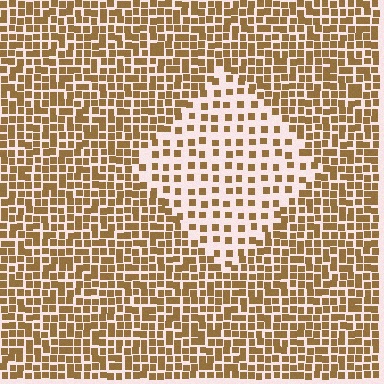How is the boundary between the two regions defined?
The boundary is defined by a change in element density (approximately 2.2x ratio). All elements are the same color, size, and shape.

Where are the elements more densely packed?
The elements are more densely packed outside the diamond boundary.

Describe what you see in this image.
The image contains small brown elements arranged at two different densities. A diamond-shaped region is visible where the elements are less densely packed than the surrounding area.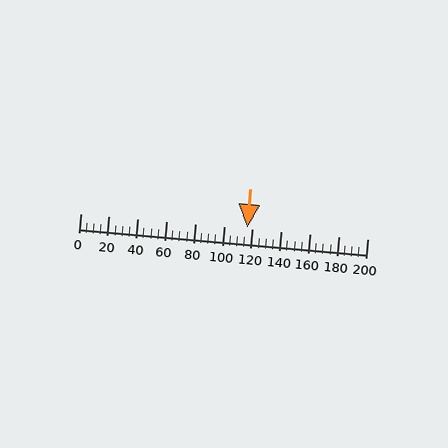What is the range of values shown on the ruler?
The ruler shows values from 0 to 200.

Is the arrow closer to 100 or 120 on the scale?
The arrow is closer to 120.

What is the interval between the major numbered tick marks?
The major tick marks are spaced 20 units apart.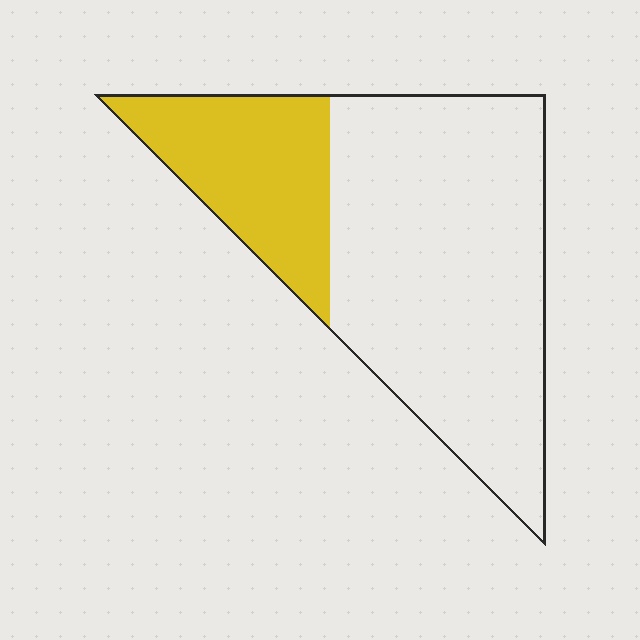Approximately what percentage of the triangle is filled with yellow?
Approximately 25%.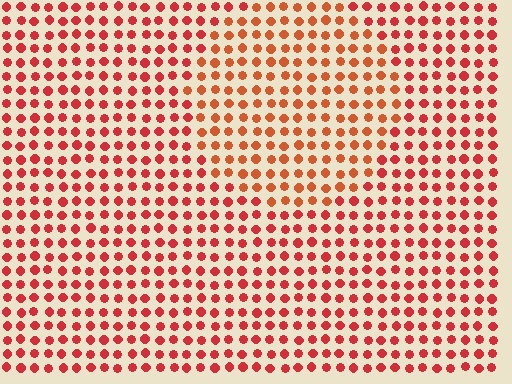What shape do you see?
I see a circle.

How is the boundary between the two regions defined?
The boundary is defined purely by a slight shift in hue (about 20 degrees). Spacing, size, and orientation are identical on both sides.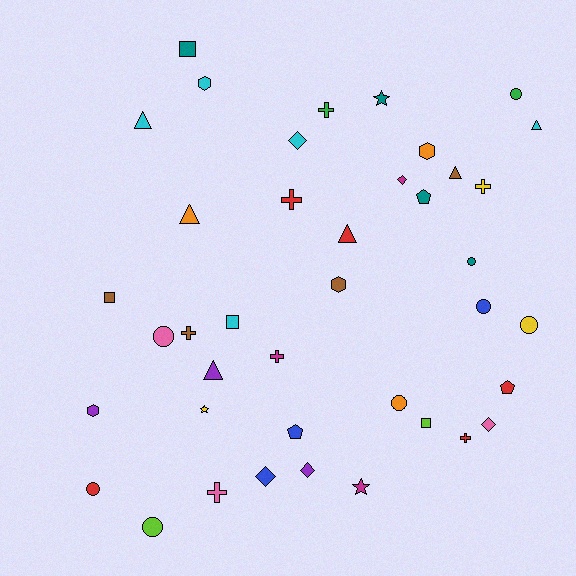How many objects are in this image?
There are 40 objects.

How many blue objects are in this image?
There are 3 blue objects.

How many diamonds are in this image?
There are 5 diamonds.